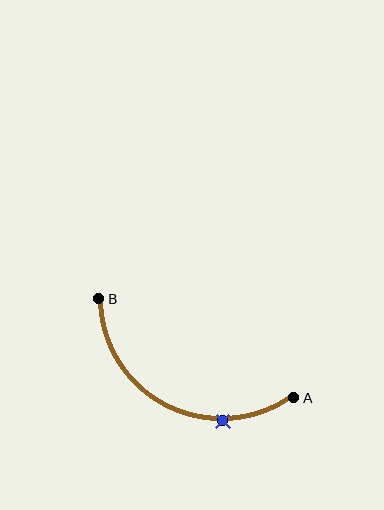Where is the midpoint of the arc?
The arc midpoint is the point on the curve farthest from the straight line joining A and B. It sits below that line.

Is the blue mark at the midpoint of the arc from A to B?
No. The blue mark lies on the arc but is closer to endpoint A. The arc midpoint would be at the point on the curve equidistant along the arc from both A and B.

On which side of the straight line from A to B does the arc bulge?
The arc bulges below the straight line connecting A and B.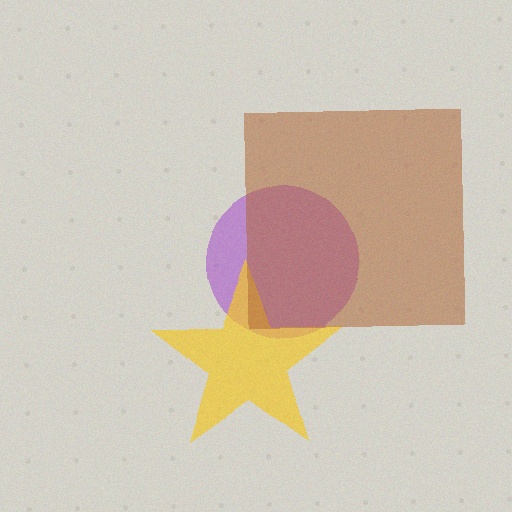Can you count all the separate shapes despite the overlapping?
Yes, there are 3 separate shapes.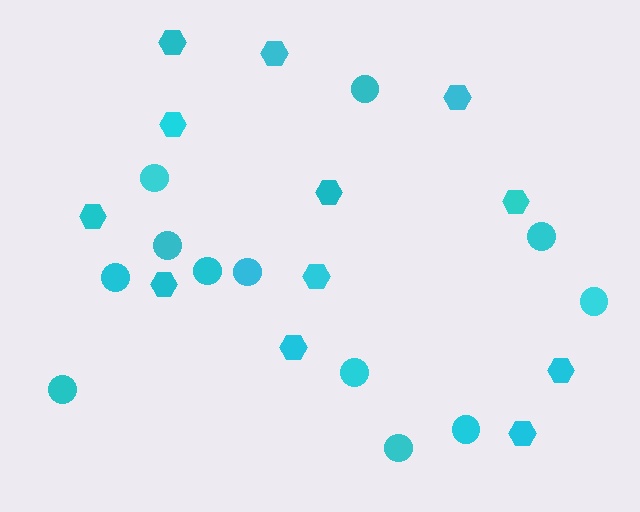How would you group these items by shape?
There are 2 groups: one group of circles (12) and one group of hexagons (12).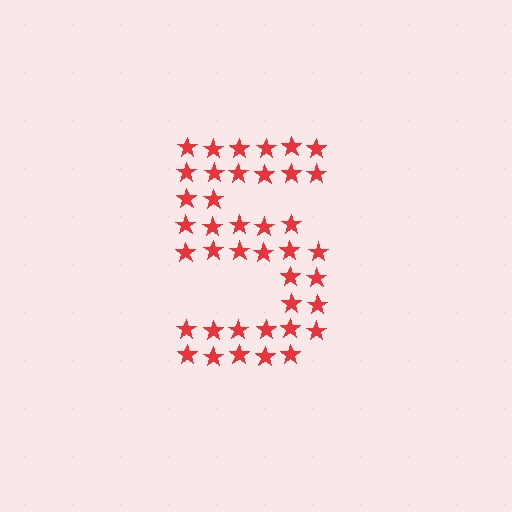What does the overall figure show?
The overall figure shows the digit 5.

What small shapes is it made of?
It is made of small stars.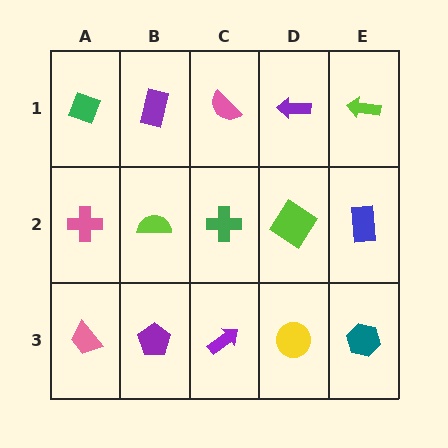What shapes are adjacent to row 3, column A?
A pink cross (row 2, column A), a purple pentagon (row 3, column B).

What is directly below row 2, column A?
A pink trapezoid.